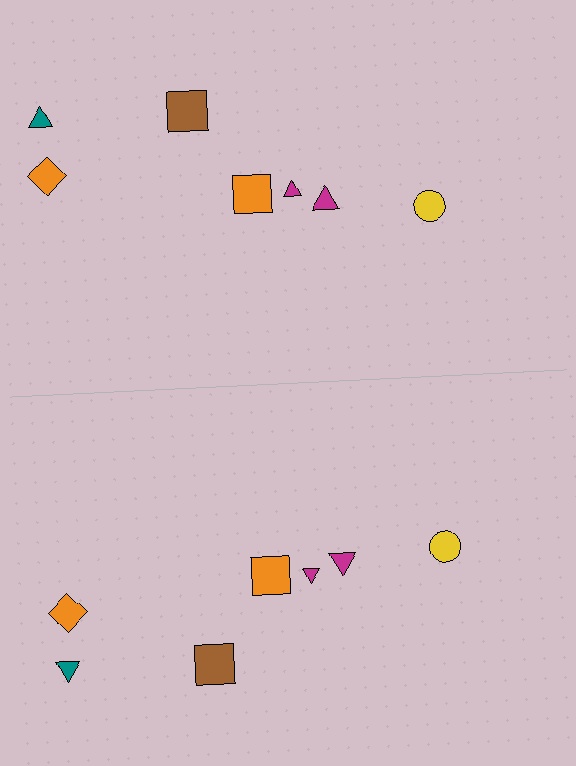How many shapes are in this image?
There are 14 shapes in this image.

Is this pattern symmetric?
Yes, this pattern has bilateral (reflection) symmetry.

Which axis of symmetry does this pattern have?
The pattern has a horizontal axis of symmetry running through the center of the image.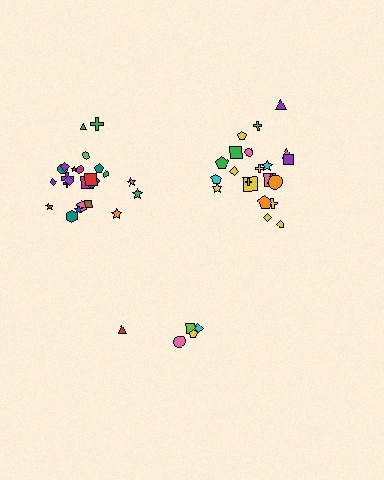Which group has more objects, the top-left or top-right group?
The top-left group.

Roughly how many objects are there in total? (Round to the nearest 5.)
Roughly 50 objects in total.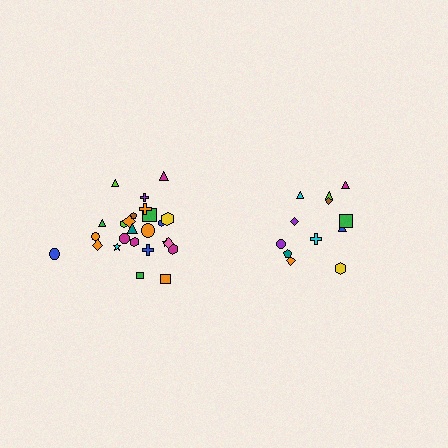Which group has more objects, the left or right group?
The left group.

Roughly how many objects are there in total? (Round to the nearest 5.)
Roughly 35 objects in total.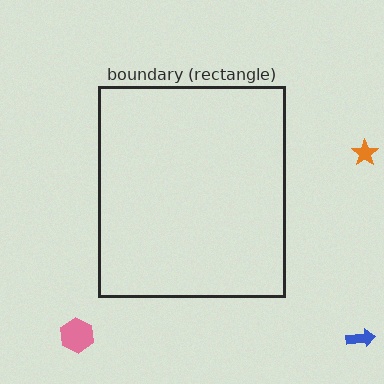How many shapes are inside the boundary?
0 inside, 3 outside.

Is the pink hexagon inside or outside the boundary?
Outside.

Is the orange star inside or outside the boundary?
Outside.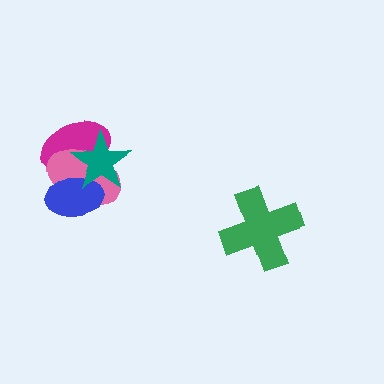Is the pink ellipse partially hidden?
Yes, it is partially covered by another shape.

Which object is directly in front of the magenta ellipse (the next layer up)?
The pink ellipse is directly in front of the magenta ellipse.